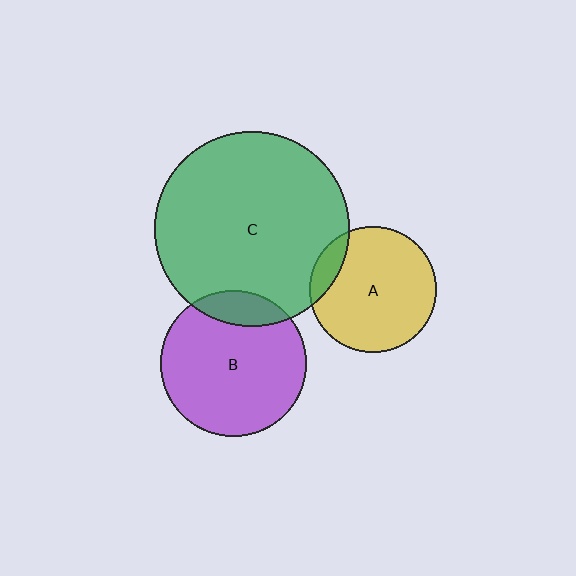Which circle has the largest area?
Circle C (green).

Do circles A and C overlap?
Yes.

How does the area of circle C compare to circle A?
Approximately 2.4 times.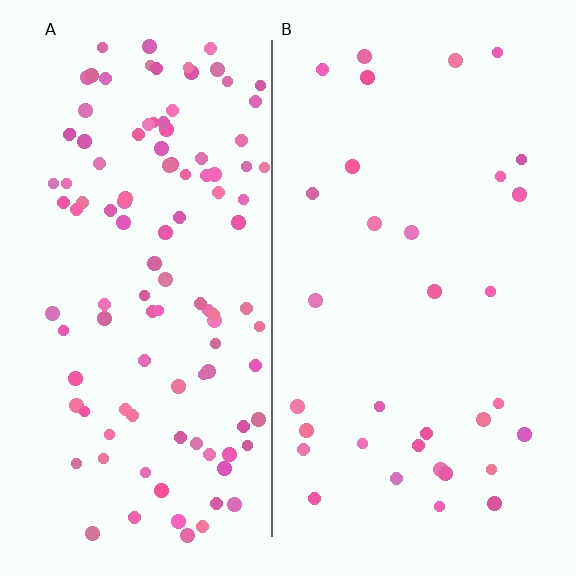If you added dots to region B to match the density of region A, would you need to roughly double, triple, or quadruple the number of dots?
Approximately triple.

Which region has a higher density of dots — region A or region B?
A (the left).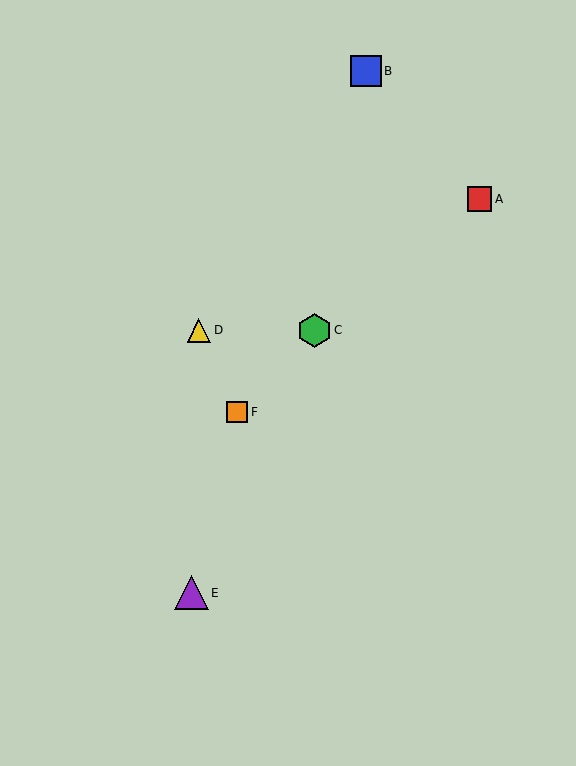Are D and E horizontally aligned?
No, D is at y≈330 and E is at y≈593.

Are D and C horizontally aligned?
Yes, both are at y≈330.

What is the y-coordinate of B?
Object B is at y≈71.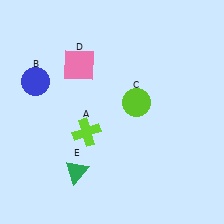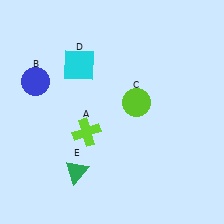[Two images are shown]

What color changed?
The square (D) changed from pink in Image 1 to cyan in Image 2.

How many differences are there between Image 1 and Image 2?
There is 1 difference between the two images.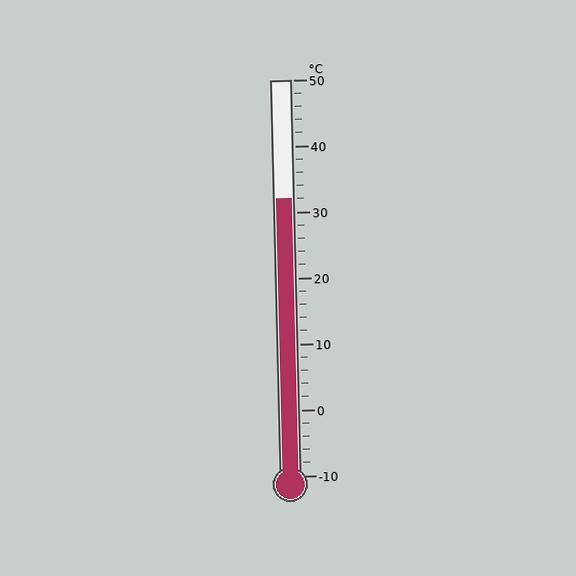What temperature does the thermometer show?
The thermometer shows approximately 32°C.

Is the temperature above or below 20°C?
The temperature is above 20°C.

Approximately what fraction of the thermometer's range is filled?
The thermometer is filled to approximately 70% of its range.